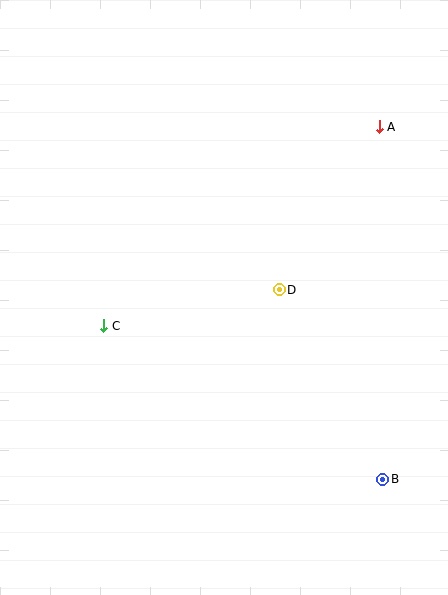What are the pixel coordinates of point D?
Point D is at (279, 290).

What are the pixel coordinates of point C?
Point C is at (104, 326).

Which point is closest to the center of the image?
Point D at (279, 290) is closest to the center.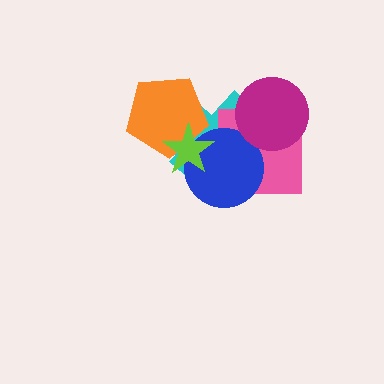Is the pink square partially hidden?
Yes, it is partially covered by another shape.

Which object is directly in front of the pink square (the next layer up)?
The blue circle is directly in front of the pink square.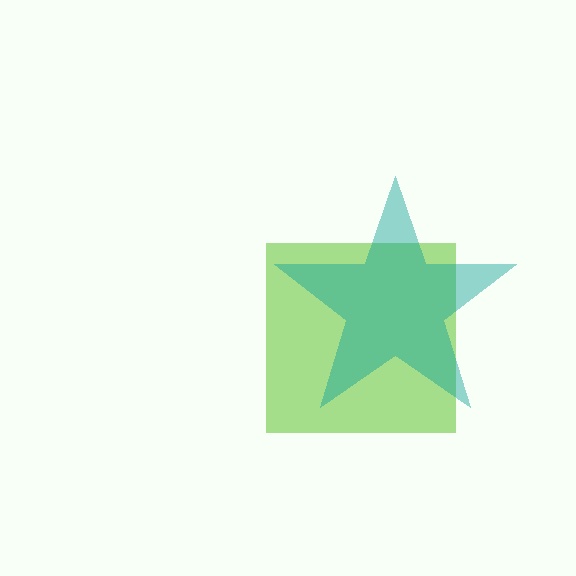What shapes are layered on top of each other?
The layered shapes are: a lime square, a teal star.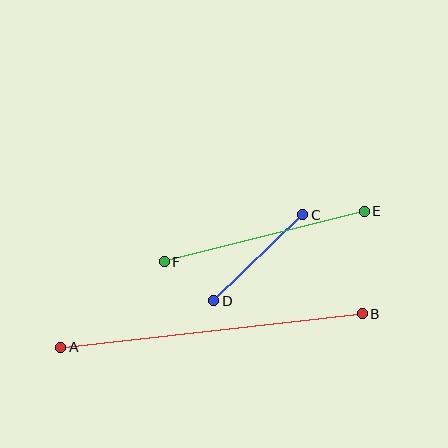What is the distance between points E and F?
The distance is approximately 206 pixels.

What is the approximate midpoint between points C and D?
The midpoint is at approximately (258, 258) pixels.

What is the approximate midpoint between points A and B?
The midpoint is at approximately (211, 331) pixels.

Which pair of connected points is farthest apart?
Points A and B are farthest apart.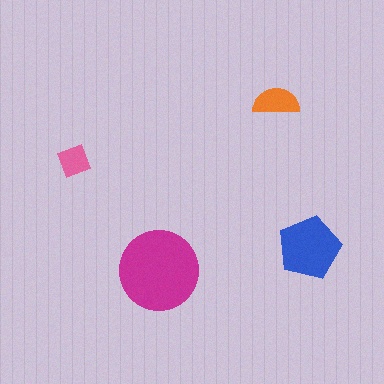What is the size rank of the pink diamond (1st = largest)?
4th.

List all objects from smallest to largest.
The pink diamond, the orange semicircle, the blue pentagon, the magenta circle.